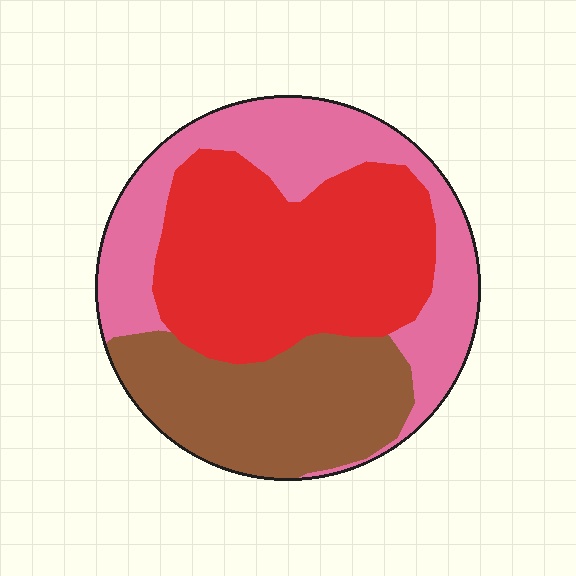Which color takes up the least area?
Brown, at roughly 30%.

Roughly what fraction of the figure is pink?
Pink covers 32% of the figure.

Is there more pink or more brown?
Pink.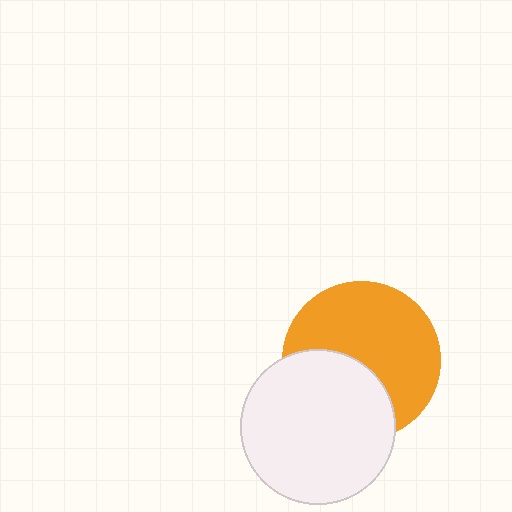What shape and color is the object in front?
The object in front is a white circle.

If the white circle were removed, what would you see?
You would see the complete orange circle.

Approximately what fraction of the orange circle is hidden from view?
Roughly 38% of the orange circle is hidden behind the white circle.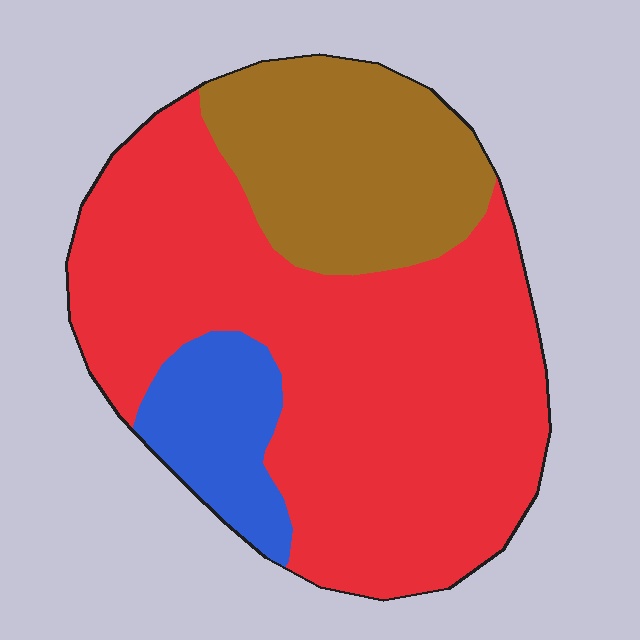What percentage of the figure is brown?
Brown covers about 25% of the figure.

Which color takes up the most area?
Red, at roughly 65%.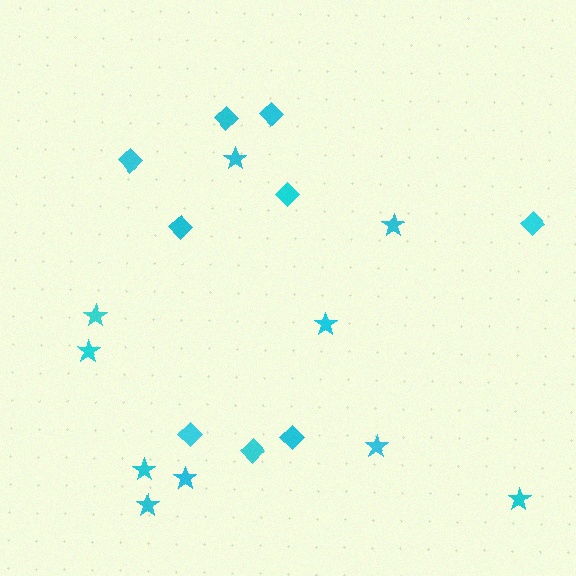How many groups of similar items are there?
There are 2 groups: one group of diamonds (9) and one group of stars (10).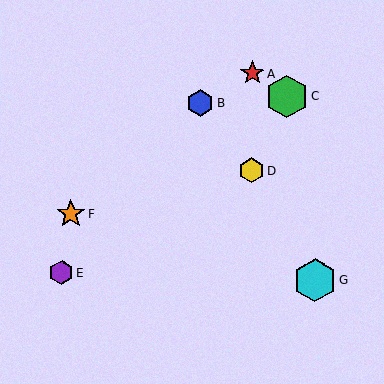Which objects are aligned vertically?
Objects A, D are aligned vertically.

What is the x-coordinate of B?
Object B is at x≈200.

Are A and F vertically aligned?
No, A is at x≈252 and F is at x≈71.